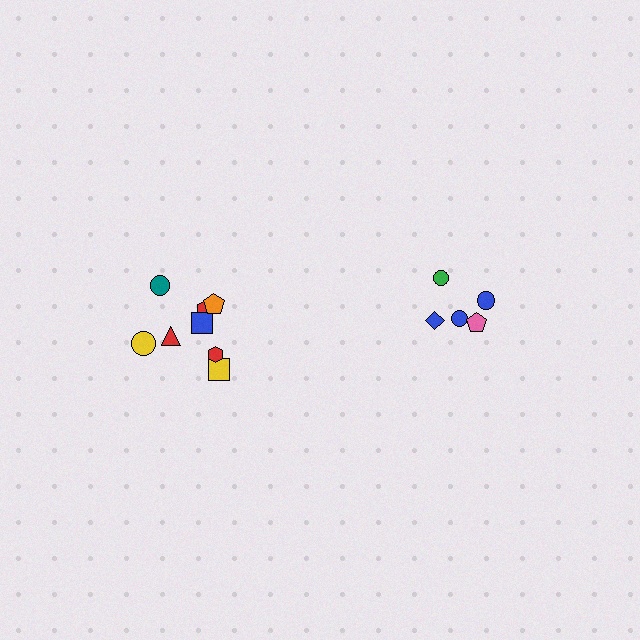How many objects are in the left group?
There are 8 objects.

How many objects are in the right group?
There are 5 objects.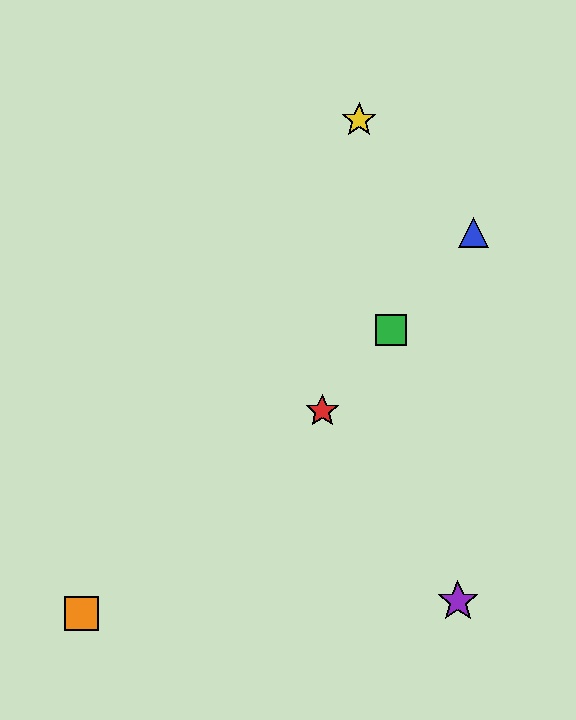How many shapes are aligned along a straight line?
3 shapes (the red star, the blue triangle, the green square) are aligned along a straight line.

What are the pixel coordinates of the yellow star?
The yellow star is at (359, 120).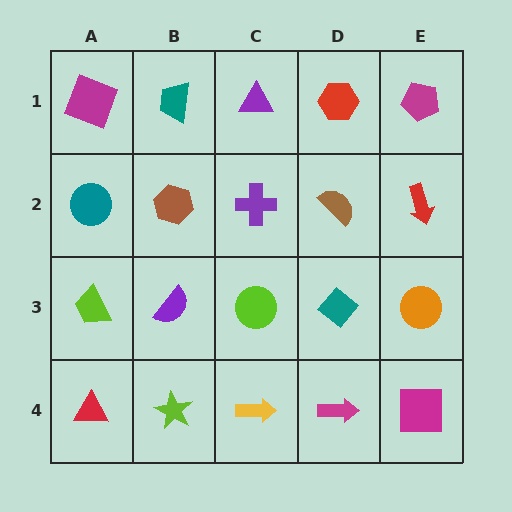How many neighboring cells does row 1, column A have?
2.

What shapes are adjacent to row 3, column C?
A purple cross (row 2, column C), a yellow arrow (row 4, column C), a purple semicircle (row 3, column B), a teal diamond (row 3, column D).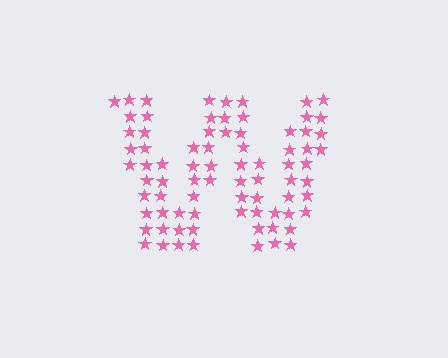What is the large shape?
The large shape is the letter W.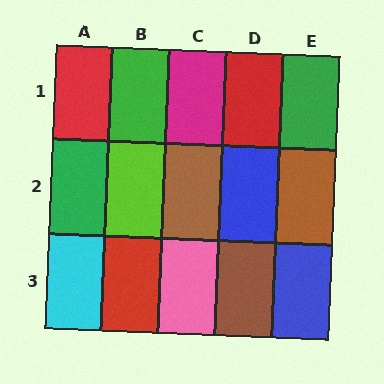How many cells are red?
3 cells are red.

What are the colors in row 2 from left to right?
Green, lime, brown, blue, brown.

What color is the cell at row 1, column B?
Green.